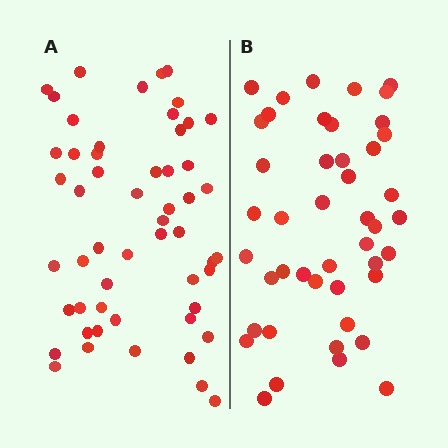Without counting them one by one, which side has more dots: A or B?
Region A (the left region) has more dots.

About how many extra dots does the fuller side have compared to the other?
Region A has roughly 8 or so more dots than region B.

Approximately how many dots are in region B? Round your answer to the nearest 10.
About 40 dots. (The exact count is 45, which rounds to 40.)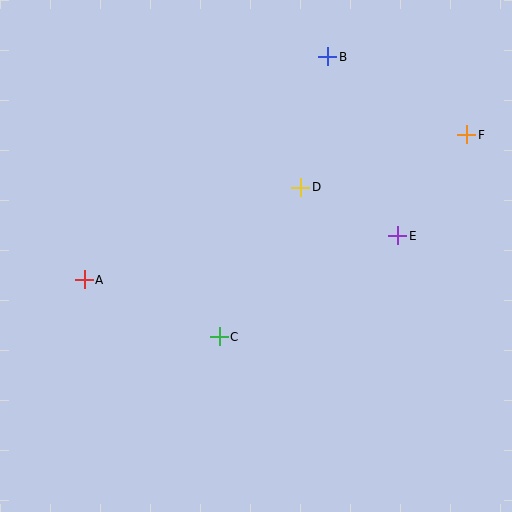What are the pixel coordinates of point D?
Point D is at (301, 187).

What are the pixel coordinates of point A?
Point A is at (84, 280).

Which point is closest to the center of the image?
Point D at (301, 187) is closest to the center.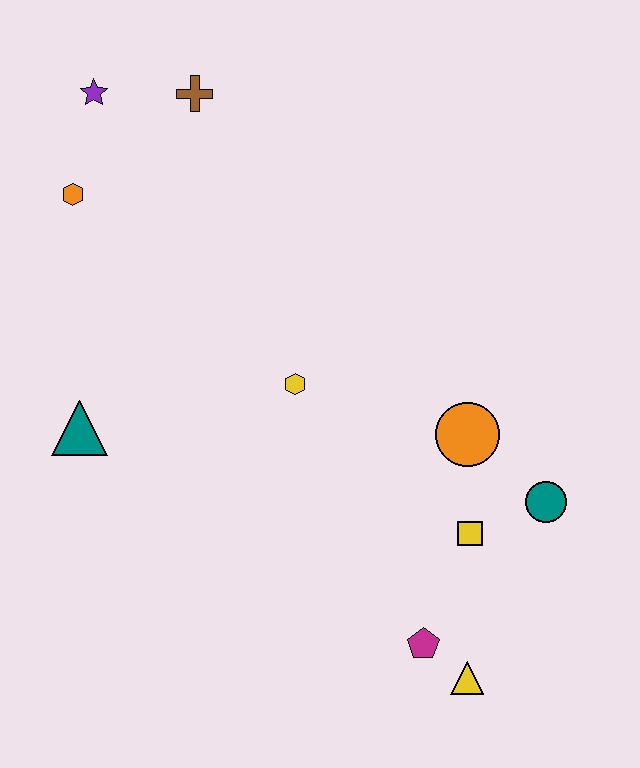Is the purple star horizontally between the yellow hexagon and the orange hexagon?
Yes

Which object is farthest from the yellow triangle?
The purple star is farthest from the yellow triangle.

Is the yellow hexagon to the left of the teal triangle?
No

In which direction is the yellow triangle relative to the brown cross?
The yellow triangle is below the brown cross.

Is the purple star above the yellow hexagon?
Yes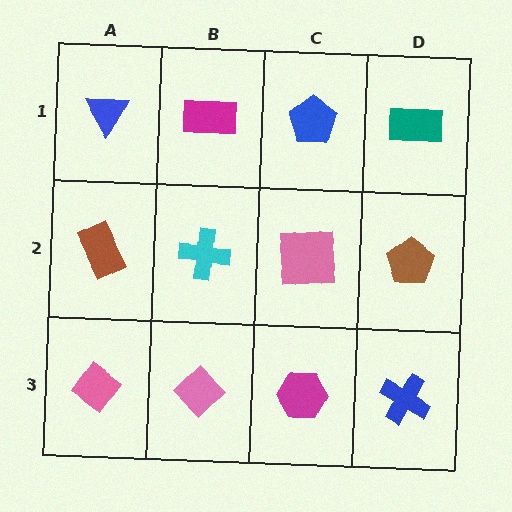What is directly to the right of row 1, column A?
A magenta rectangle.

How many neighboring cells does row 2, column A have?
3.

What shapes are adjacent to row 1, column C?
A pink square (row 2, column C), a magenta rectangle (row 1, column B), a teal rectangle (row 1, column D).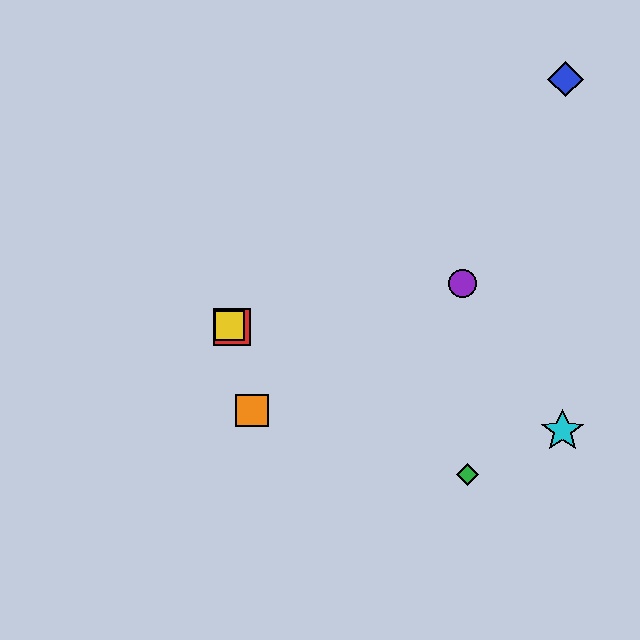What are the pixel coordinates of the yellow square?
The yellow square is at (229, 326).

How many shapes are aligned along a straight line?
3 shapes (the red square, the green diamond, the yellow square) are aligned along a straight line.